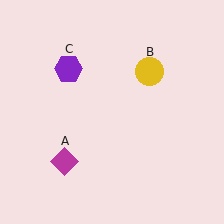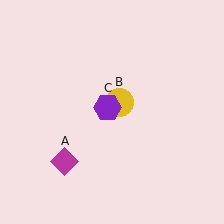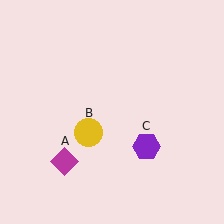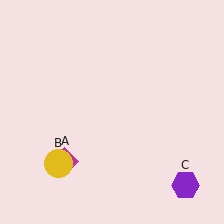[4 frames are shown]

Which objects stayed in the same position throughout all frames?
Magenta diamond (object A) remained stationary.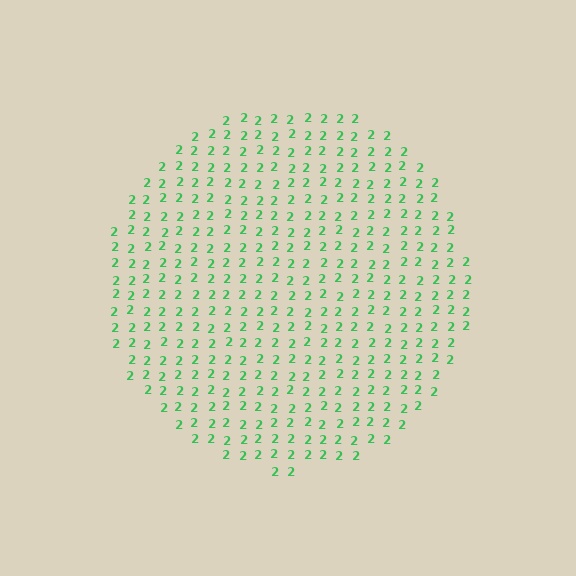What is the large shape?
The large shape is a circle.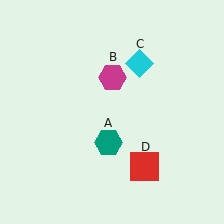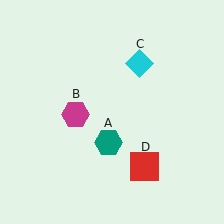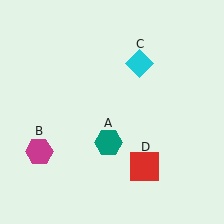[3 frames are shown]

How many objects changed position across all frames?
1 object changed position: magenta hexagon (object B).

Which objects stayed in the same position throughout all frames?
Teal hexagon (object A) and cyan diamond (object C) and red square (object D) remained stationary.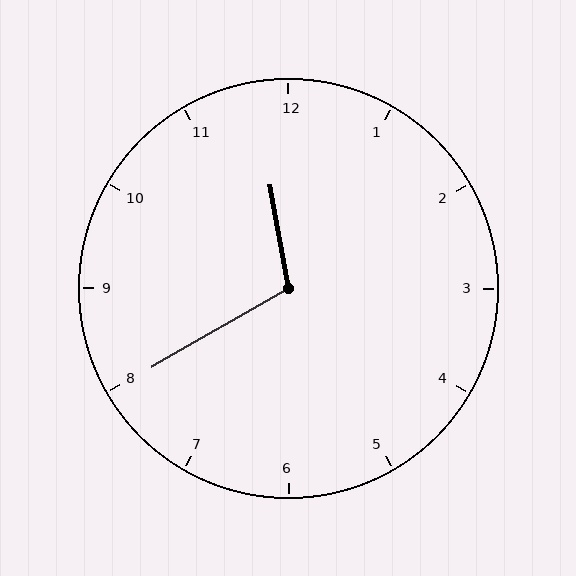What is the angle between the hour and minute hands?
Approximately 110 degrees.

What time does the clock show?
11:40.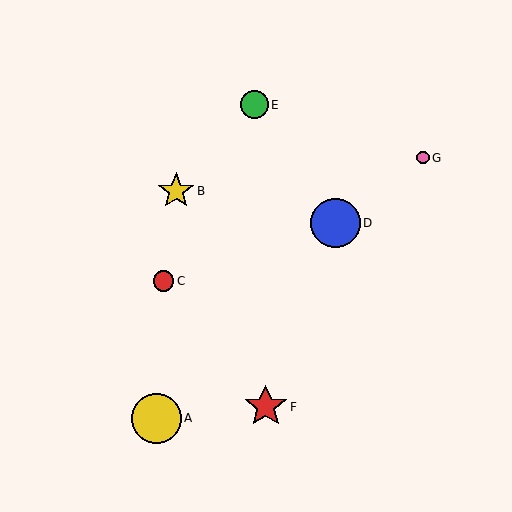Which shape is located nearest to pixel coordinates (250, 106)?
The green circle (labeled E) at (254, 105) is nearest to that location.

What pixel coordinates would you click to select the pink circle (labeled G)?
Click at (423, 158) to select the pink circle G.